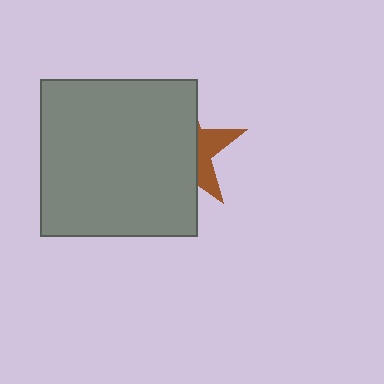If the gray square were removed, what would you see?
You would see the complete brown star.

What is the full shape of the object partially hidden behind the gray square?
The partially hidden object is a brown star.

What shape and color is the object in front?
The object in front is a gray square.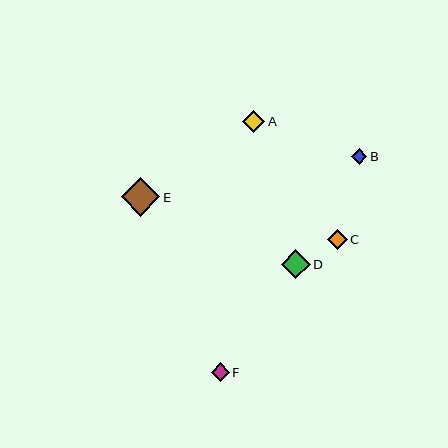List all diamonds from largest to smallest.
From largest to smallest: E, D, A, C, F, B.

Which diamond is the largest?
Diamond E is the largest with a size of approximately 39 pixels.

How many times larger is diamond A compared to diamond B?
Diamond A is approximately 1.4 times the size of diamond B.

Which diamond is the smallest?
Diamond B is the smallest with a size of approximately 16 pixels.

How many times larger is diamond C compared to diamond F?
Diamond C is approximately 1.1 times the size of diamond F.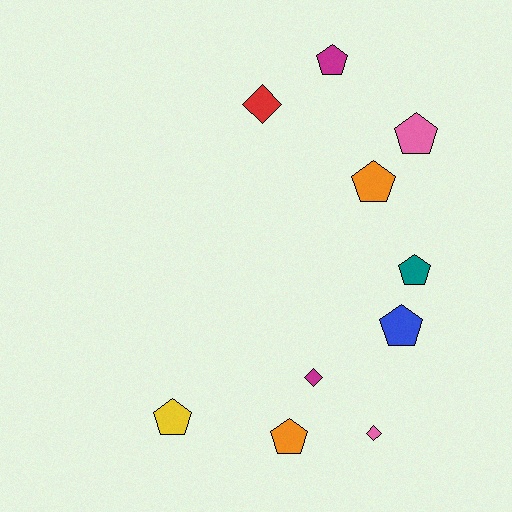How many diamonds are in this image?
There are 3 diamonds.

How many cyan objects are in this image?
There are no cyan objects.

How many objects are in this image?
There are 10 objects.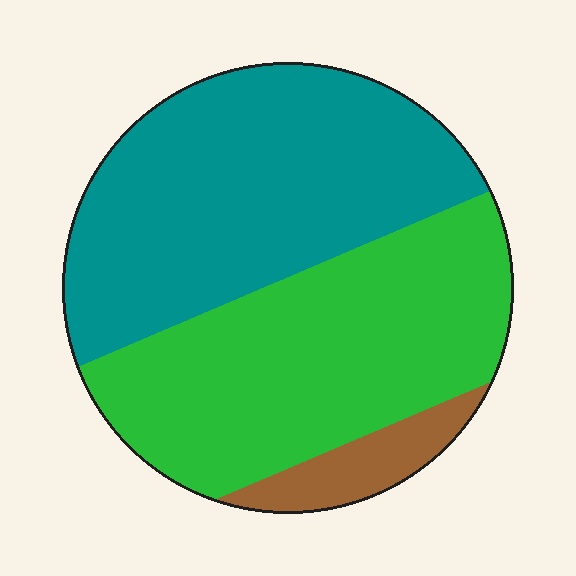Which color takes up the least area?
Brown, at roughly 10%.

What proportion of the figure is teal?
Teal covers 47% of the figure.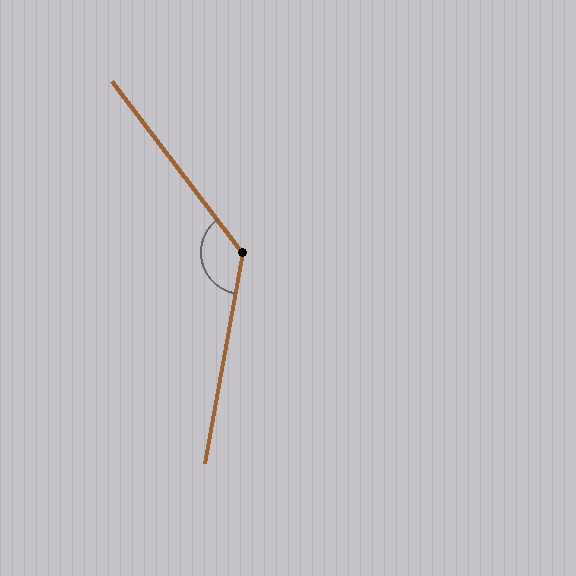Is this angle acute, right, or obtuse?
It is obtuse.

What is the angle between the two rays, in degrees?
Approximately 132 degrees.